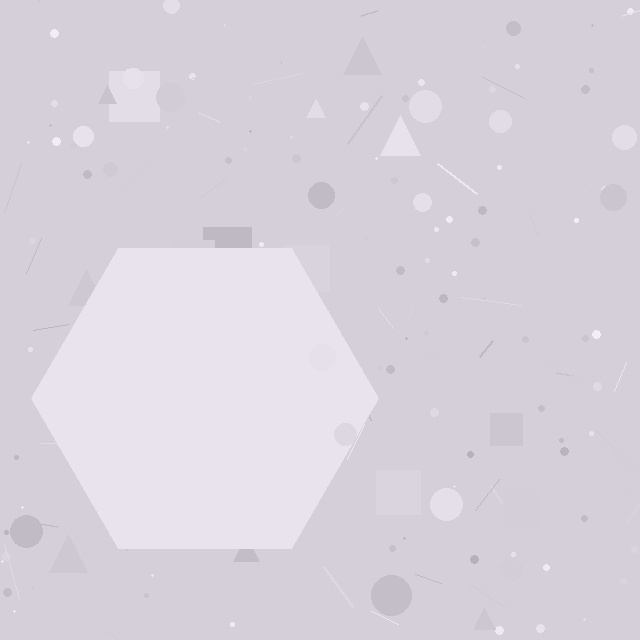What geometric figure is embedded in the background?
A hexagon is embedded in the background.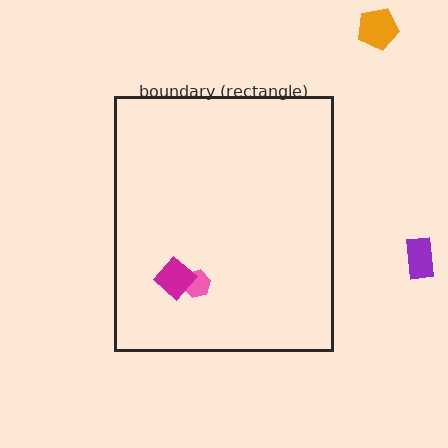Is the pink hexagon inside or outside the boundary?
Inside.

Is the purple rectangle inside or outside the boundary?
Outside.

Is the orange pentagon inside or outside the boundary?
Outside.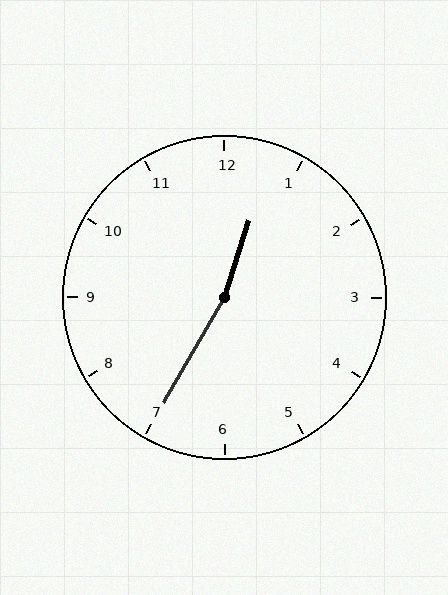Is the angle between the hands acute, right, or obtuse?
It is obtuse.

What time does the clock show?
12:35.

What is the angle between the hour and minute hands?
Approximately 168 degrees.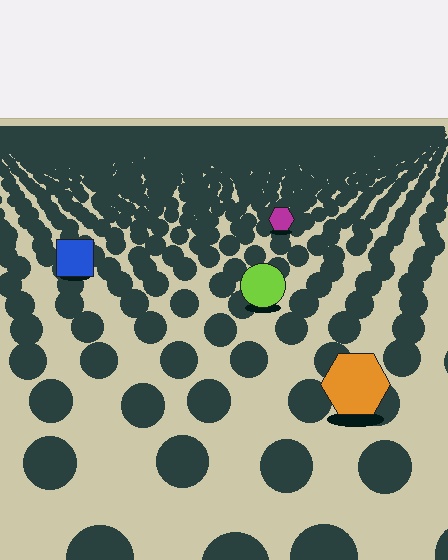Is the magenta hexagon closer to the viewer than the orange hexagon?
No. The orange hexagon is closer — you can tell from the texture gradient: the ground texture is coarser near it.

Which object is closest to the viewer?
The orange hexagon is closest. The texture marks near it are larger and more spread out.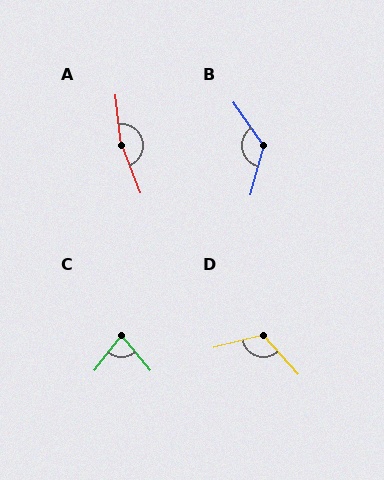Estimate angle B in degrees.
Approximately 130 degrees.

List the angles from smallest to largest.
C (78°), D (118°), B (130°), A (165°).